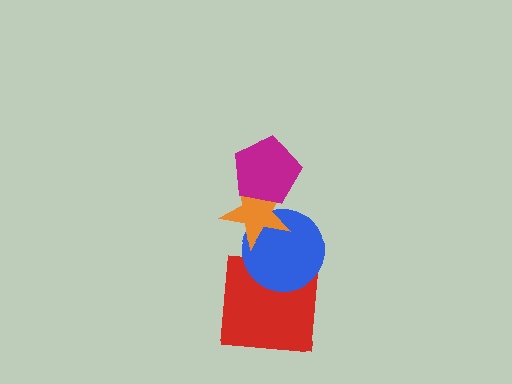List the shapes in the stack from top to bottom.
From top to bottom: the magenta pentagon, the orange star, the blue circle, the red square.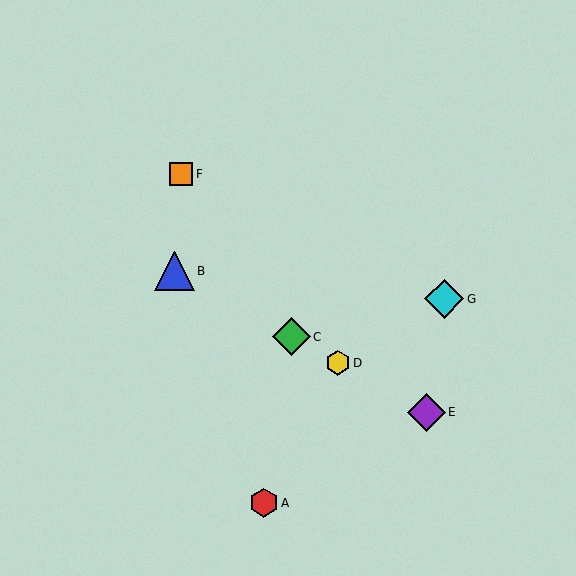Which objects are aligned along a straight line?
Objects B, C, D, E are aligned along a straight line.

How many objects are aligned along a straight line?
4 objects (B, C, D, E) are aligned along a straight line.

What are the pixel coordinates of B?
Object B is at (174, 271).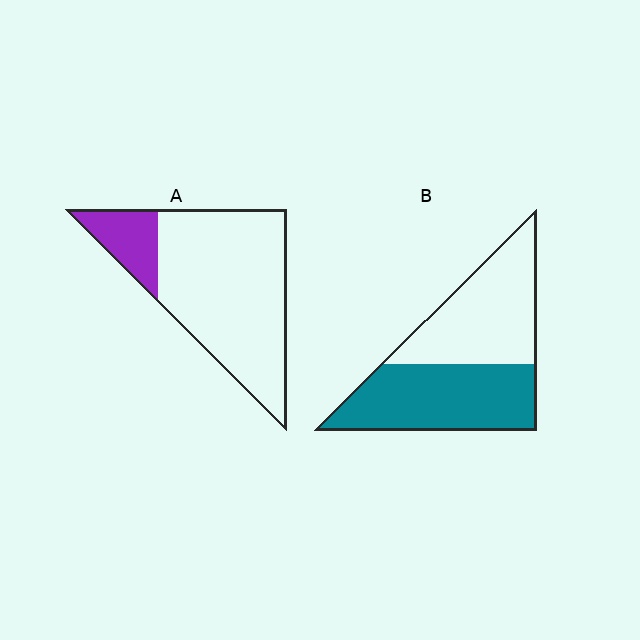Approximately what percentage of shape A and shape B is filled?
A is approximately 20% and B is approximately 50%.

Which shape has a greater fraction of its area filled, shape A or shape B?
Shape B.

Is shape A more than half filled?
No.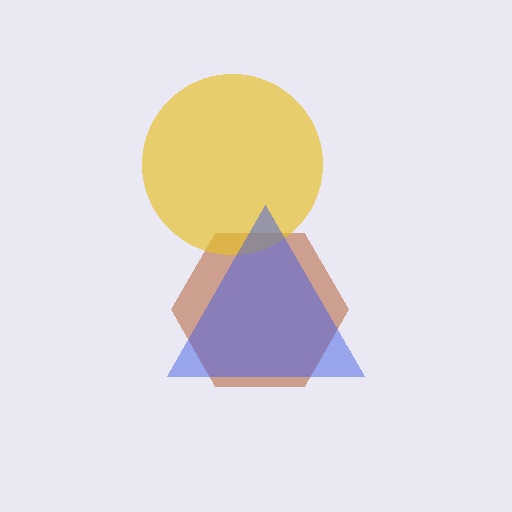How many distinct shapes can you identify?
There are 3 distinct shapes: a brown hexagon, a yellow circle, a blue triangle.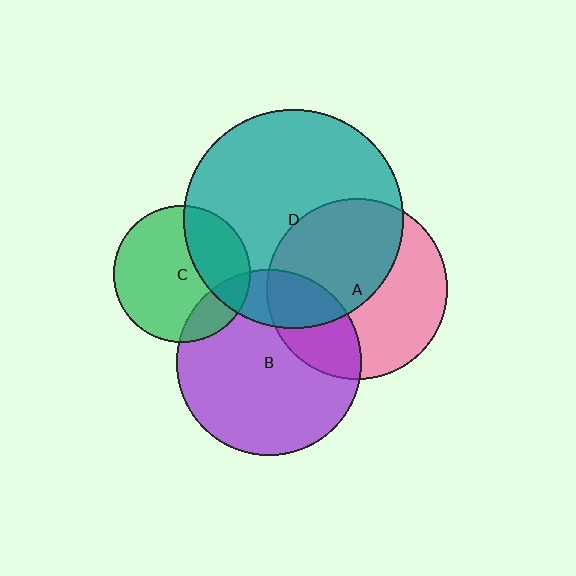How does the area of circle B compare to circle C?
Approximately 1.8 times.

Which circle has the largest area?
Circle D (teal).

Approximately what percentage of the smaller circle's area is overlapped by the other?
Approximately 25%.